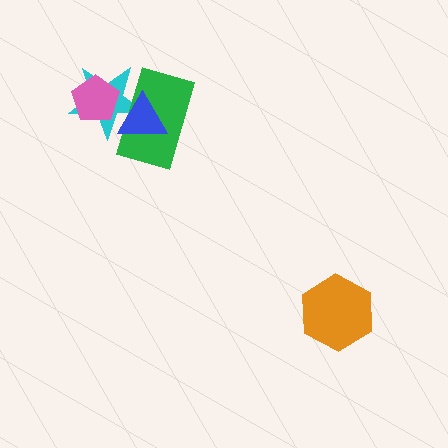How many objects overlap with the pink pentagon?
1 object overlaps with the pink pentagon.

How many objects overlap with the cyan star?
3 objects overlap with the cyan star.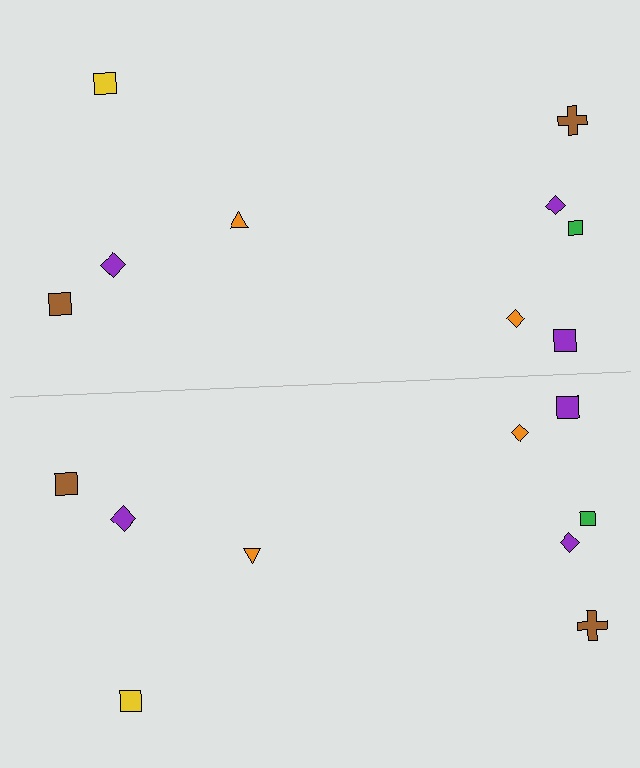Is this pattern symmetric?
Yes, this pattern has bilateral (reflection) symmetry.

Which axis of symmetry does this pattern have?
The pattern has a horizontal axis of symmetry running through the center of the image.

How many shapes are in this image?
There are 18 shapes in this image.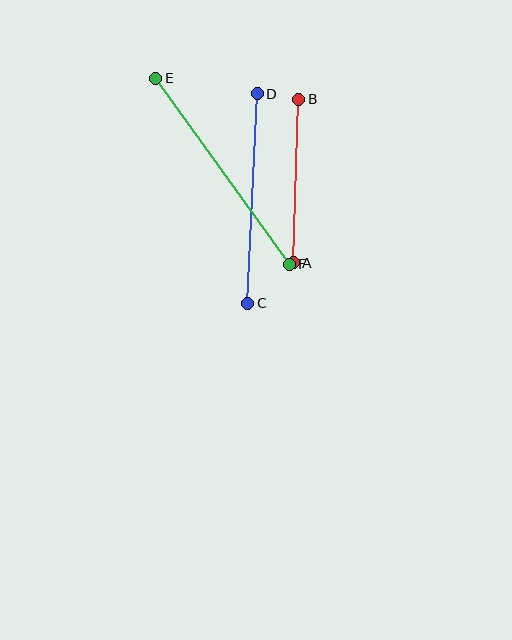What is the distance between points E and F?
The distance is approximately 229 pixels.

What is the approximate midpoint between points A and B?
The midpoint is at approximately (296, 181) pixels.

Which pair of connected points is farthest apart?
Points E and F are farthest apart.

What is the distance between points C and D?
The distance is approximately 210 pixels.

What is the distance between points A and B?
The distance is approximately 164 pixels.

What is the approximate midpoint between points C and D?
The midpoint is at approximately (252, 199) pixels.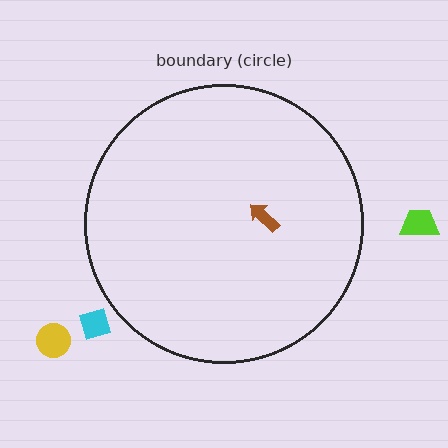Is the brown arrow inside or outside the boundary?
Inside.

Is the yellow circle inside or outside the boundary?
Outside.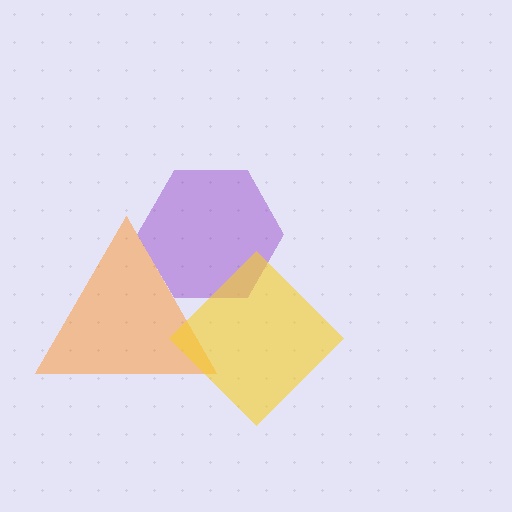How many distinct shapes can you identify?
There are 3 distinct shapes: an orange triangle, a purple hexagon, a yellow diamond.